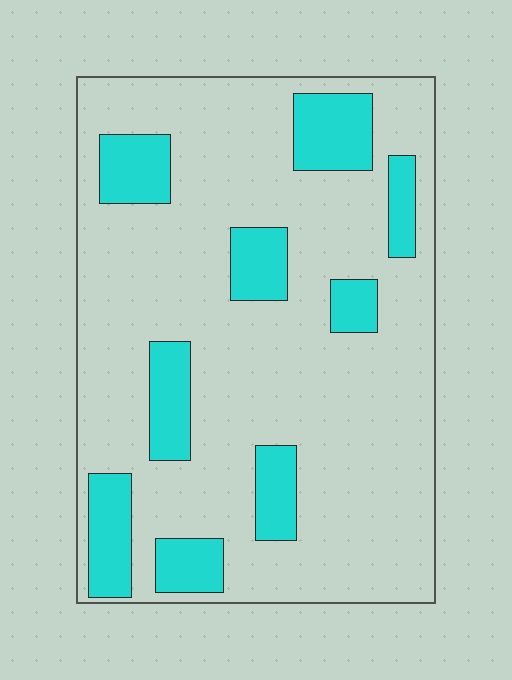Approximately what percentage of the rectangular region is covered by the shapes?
Approximately 20%.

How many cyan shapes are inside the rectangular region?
9.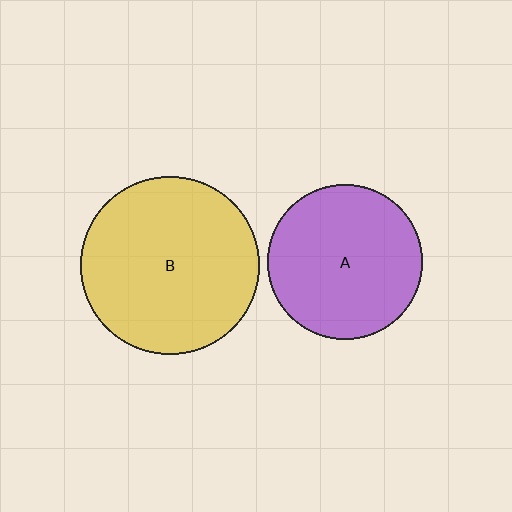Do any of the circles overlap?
No, none of the circles overlap.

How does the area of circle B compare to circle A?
Approximately 1.3 times.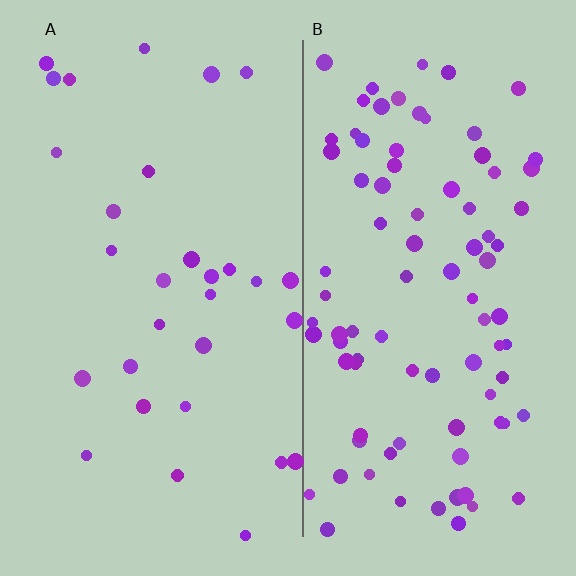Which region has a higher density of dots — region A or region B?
B (the right).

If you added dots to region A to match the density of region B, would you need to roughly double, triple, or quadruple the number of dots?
Approximately triple.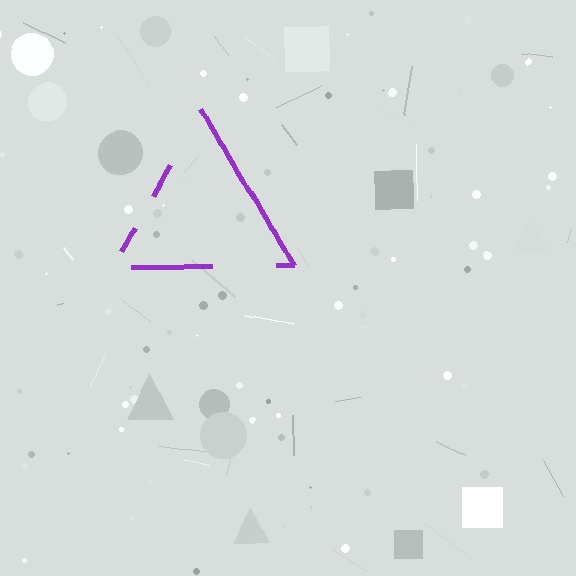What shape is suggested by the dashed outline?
The dashed outline suggests a triangle.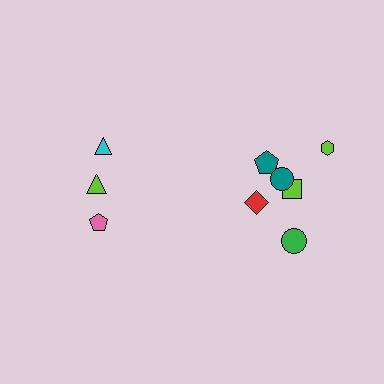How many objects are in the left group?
There are 3 objects.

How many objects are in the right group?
There are 6 objects.